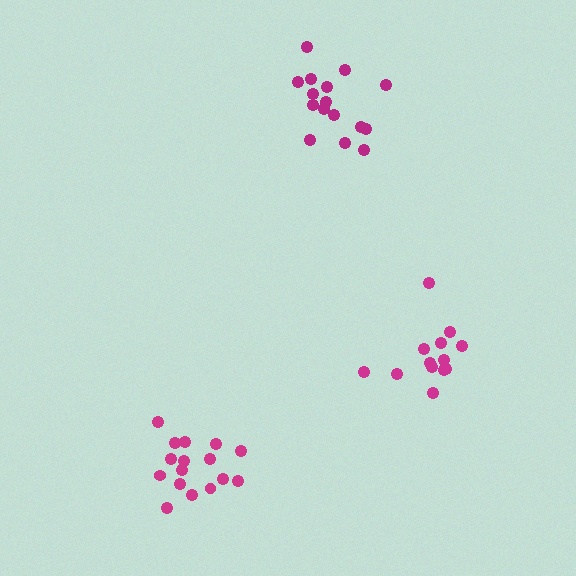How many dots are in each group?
Group 1: 16 dots, Group 2: 16 dots, Group 3: 13 dots (45 total).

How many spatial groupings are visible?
There are 3 spatial groupings.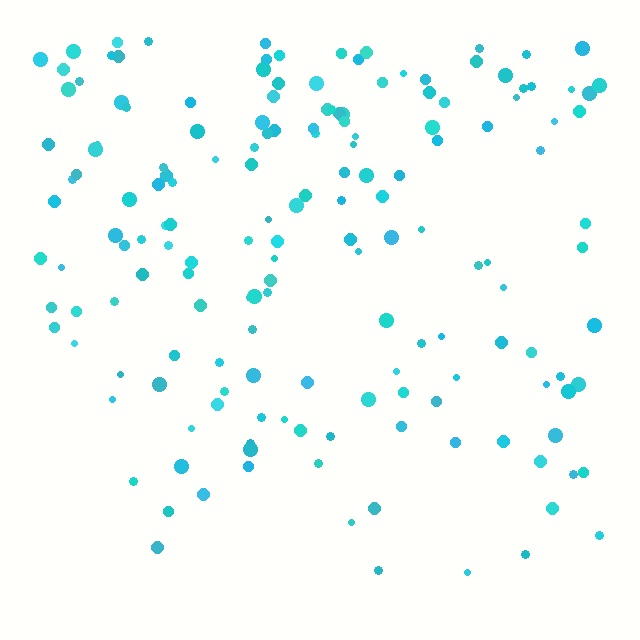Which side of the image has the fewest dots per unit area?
The bottom.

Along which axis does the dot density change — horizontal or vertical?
Vertical.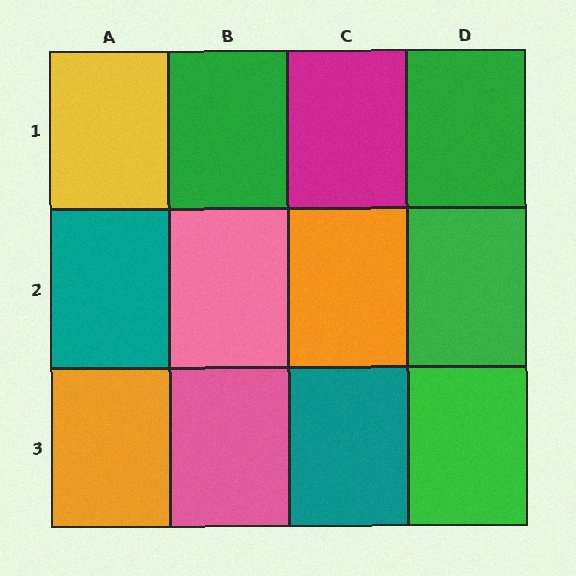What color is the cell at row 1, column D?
Green.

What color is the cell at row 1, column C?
Magenta.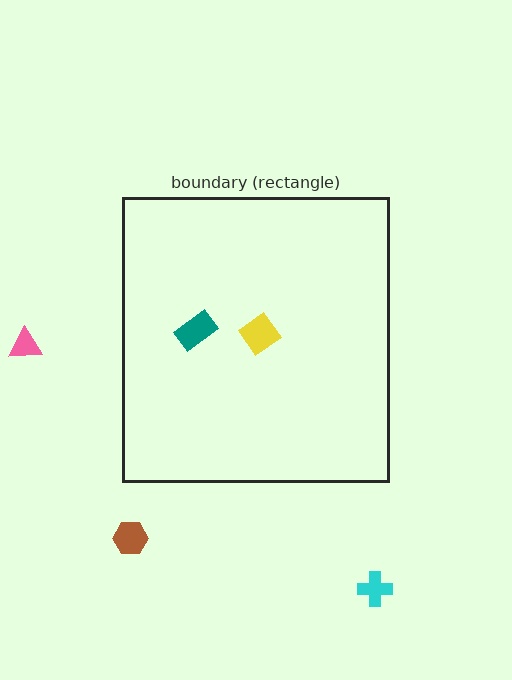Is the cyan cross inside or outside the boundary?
Outside.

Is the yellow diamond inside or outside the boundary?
Inside.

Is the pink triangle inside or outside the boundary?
Outside.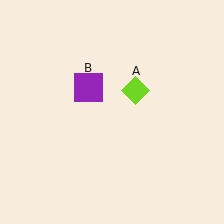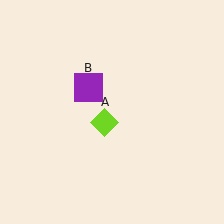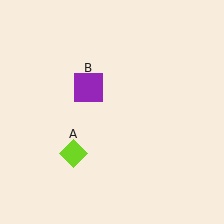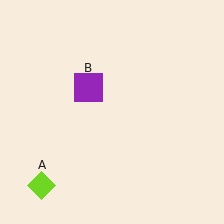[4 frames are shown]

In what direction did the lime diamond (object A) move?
The lime diamond (object A) moved down and to the left.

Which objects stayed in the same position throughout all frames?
Purple square (object B) remained stationary.